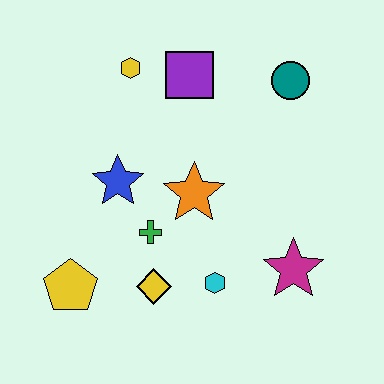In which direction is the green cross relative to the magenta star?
The green cross is to the left of the magenta star.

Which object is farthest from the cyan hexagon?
The yellow hexagon is farthest from the cyan hexagon.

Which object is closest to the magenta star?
The cyan hexagon is closest to the magenta star.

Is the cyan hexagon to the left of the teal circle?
Yes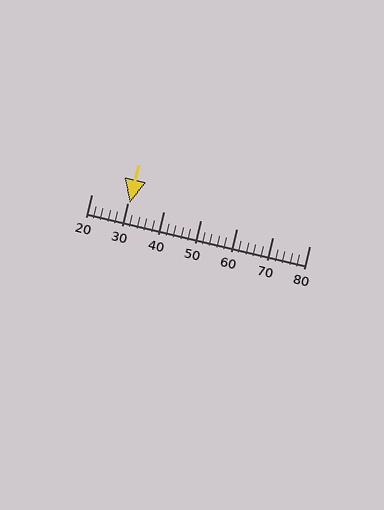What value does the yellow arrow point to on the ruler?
The yellow arrow points to approximately 31.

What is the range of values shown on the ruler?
The ruler shows values from 20 to 80.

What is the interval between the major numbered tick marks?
The major tick marks are spaced 10 units apart.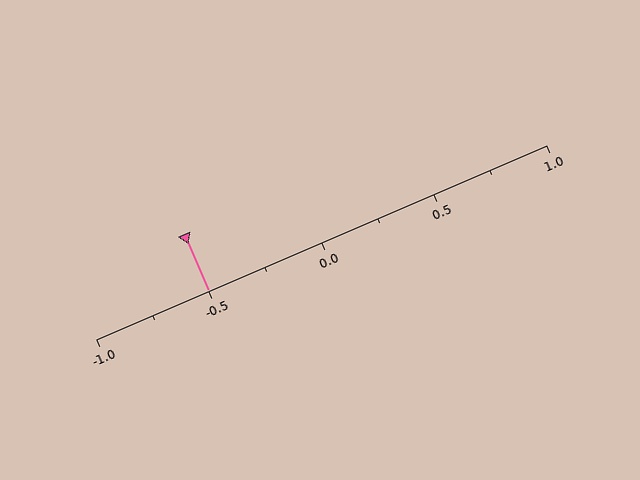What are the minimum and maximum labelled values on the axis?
The axis runs from -1.0 to 1.0.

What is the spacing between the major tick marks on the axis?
The major ticks are spaced 0.5 apart.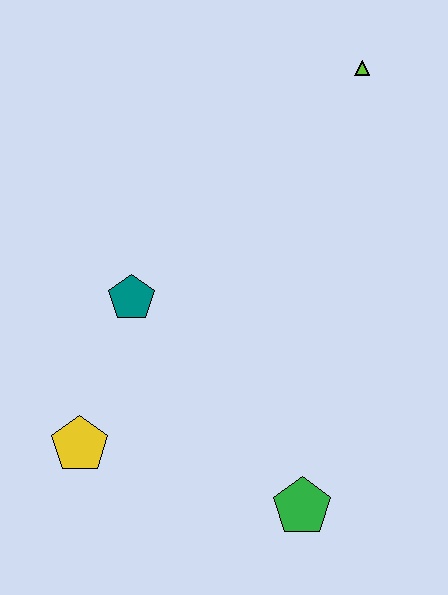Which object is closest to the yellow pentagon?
The teal pentagon is closest to the yellow pentagon.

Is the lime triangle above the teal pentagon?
Yes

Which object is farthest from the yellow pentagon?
The lime triangle is farthest from the yellow pentagon.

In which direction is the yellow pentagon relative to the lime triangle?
The yellow pentagon is below the lime triangle.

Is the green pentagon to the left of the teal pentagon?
No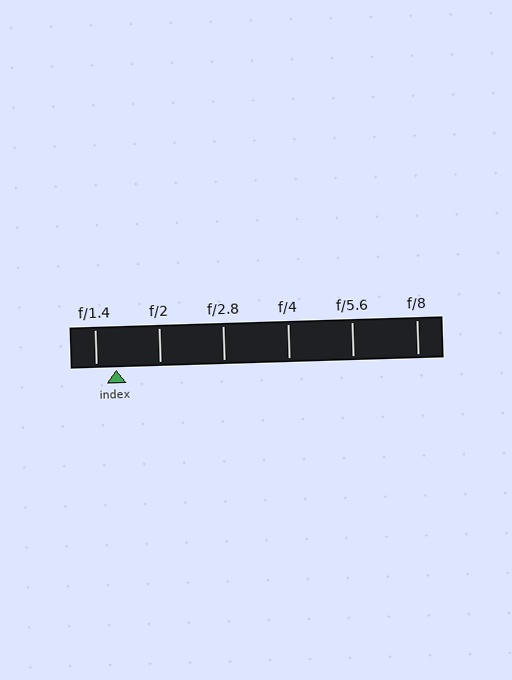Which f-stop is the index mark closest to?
The index mark is closest to f/1.4.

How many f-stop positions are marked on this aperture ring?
There are 6 f-stop positions marked.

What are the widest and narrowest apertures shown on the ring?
The widest aperture shown is f/1.4 and the narrowest is f/8.